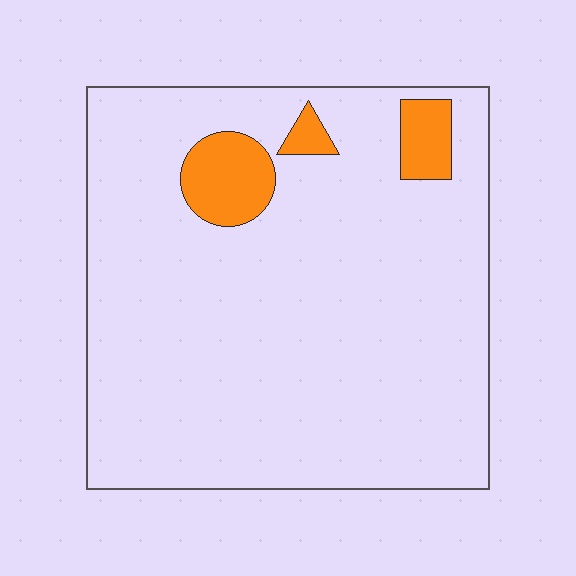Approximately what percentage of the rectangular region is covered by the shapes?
Approximately 10%.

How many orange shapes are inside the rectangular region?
3.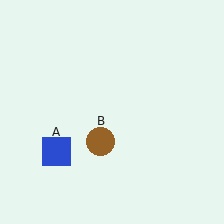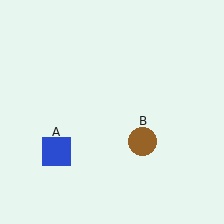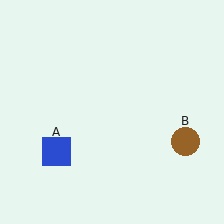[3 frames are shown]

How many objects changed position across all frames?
1 object changed position: brown circle (object B).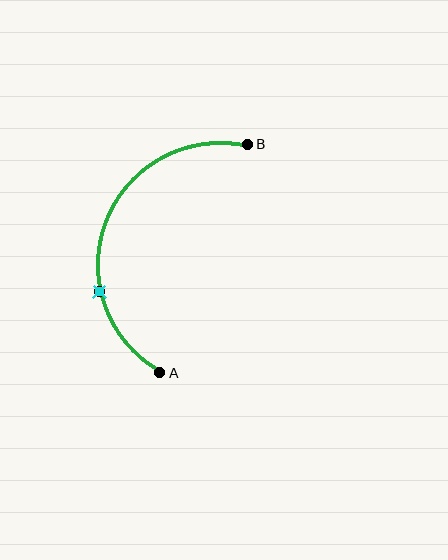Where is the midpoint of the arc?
The arc midpoint is the point on the curve farthest from the straight line joining A and B. It sits to the left of that line.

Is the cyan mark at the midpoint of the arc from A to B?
No. The cyan mark lies on the arc but is closer to endpoint A. The arc midpoint would be at the point on the curve equidistant along the arc from both A and B.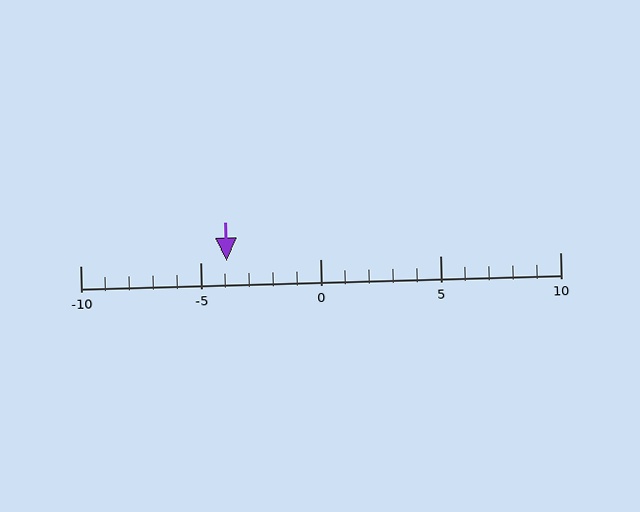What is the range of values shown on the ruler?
The ruler shows values from -10 to 10.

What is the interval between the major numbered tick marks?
The major tick marks are spaced 5 units apart.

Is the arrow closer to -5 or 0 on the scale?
The arrow is closer to -5.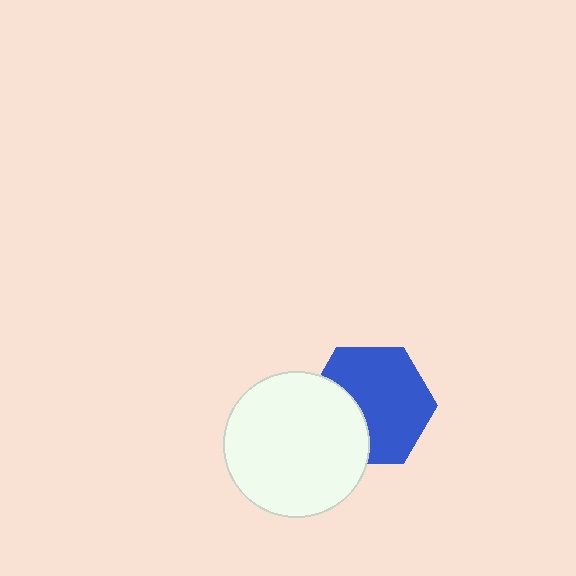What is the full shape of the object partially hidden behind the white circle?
The partially hidden object is a blue hexagon.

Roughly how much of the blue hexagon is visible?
Most of it is visible (roughly 68%).